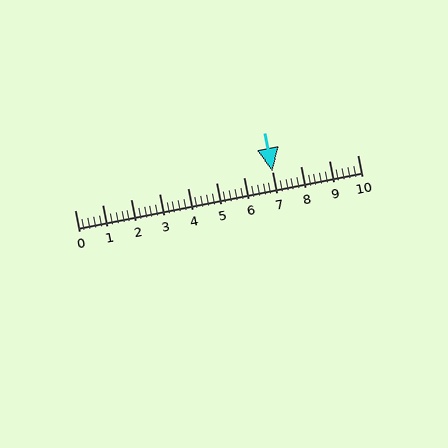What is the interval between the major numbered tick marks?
The major tick marks are spaced 1 units apart.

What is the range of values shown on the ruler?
The ruler shows values from 0 to 10.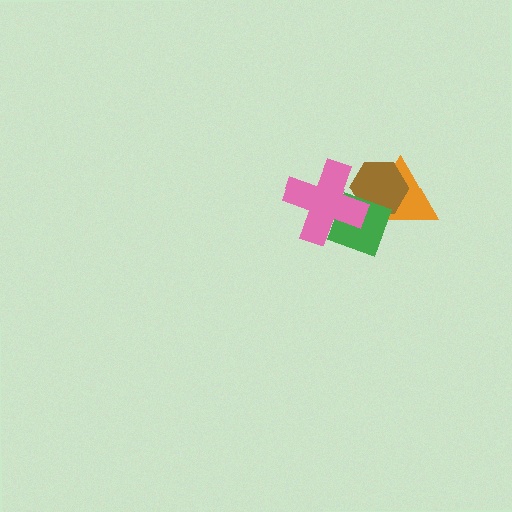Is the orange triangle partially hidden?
Yes, it is partially covered by another shape.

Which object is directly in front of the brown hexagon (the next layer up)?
The green diamond is directly in front of the brown hexagon.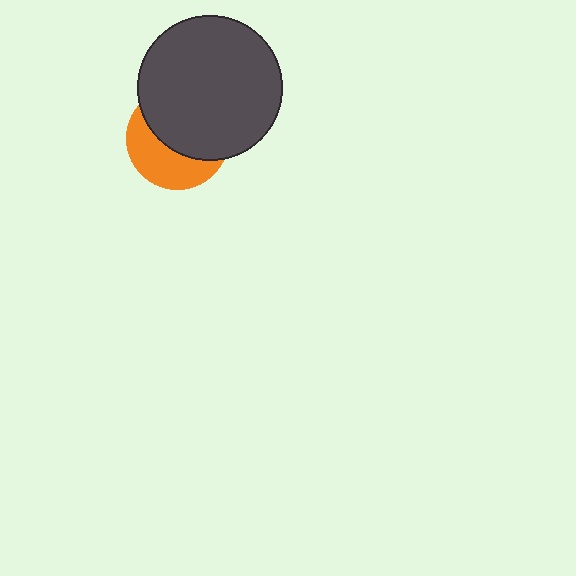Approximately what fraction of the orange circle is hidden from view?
Roughly 58% of the orange circle is hidden behind the dark gray circle.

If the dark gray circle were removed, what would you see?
You would see the complete orange circle.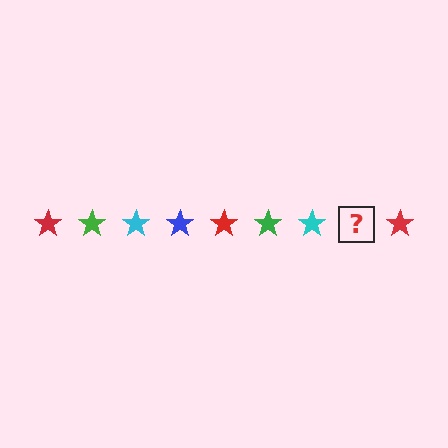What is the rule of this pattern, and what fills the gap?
The rule is that the pattern cycles through red, green, cyan, blue stars. The gap should be filled with a blue star.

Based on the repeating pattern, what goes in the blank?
The blank should be a blue star.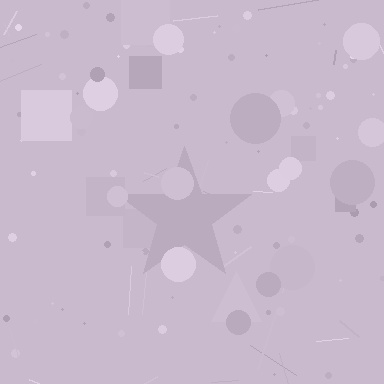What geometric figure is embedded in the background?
A star is embedded in the background.